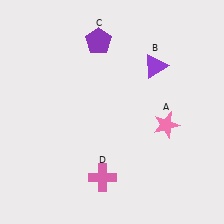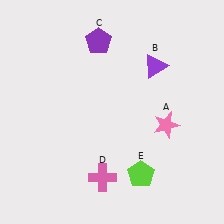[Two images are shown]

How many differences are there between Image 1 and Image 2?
There is 1 difference between the two images.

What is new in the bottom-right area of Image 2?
A lime pentagon (E) was added in the bottom-right area of Image 2.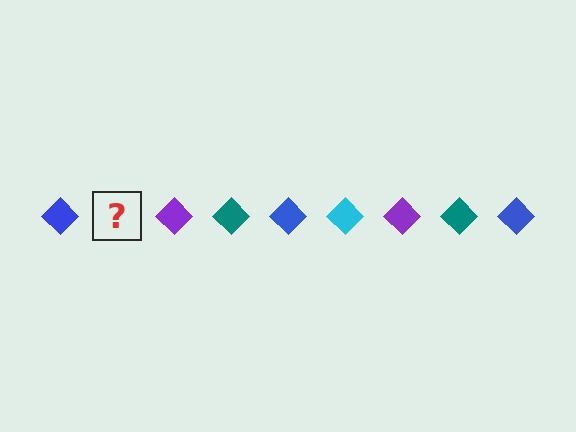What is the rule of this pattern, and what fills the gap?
The rule is that the pattern cycles through blue, cyan, purple, teal diamonds. The gap should be filled with a cyan diamond.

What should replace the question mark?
The question mark should be replaced with a cyan diamond.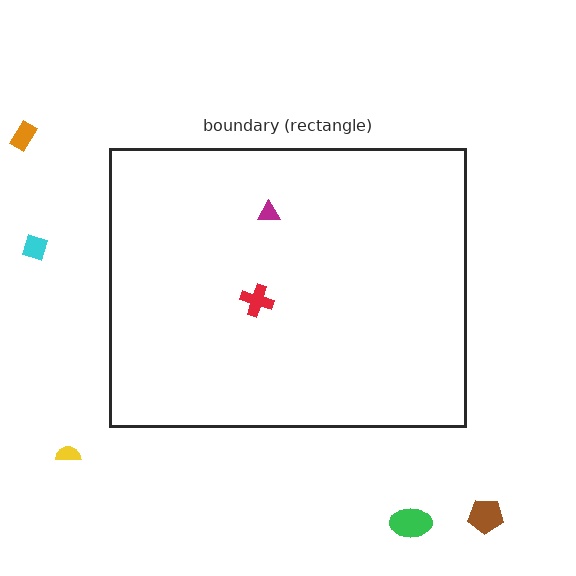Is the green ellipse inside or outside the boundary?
Outside.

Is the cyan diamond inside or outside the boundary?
Outside.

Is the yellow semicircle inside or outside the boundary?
Outside.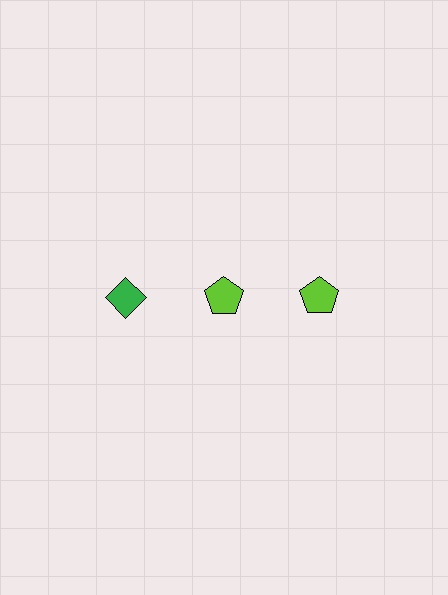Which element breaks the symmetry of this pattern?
The green diamond in the top row, leftmost column breaks the symmetry. All other shapes are lime pentagons.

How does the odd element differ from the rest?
It differs in both color (green instead of lime) and shape (diamond instead of pentagon).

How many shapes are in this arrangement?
There are 3 shapes arranged in a grid pattern.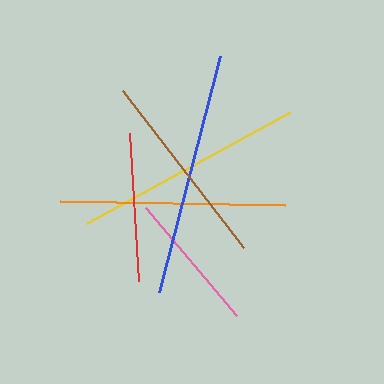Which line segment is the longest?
The blue line is the longest at approximately 244 pixels.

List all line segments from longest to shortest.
From longest to shortest: blue, yellow, orange, brown, red, pink.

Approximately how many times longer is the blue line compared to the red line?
The blue line is approximately 1.6 times the length of the red line.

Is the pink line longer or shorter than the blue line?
The blue line is longer than the pink line.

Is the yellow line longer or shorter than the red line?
The yellow line is longer than the red line.